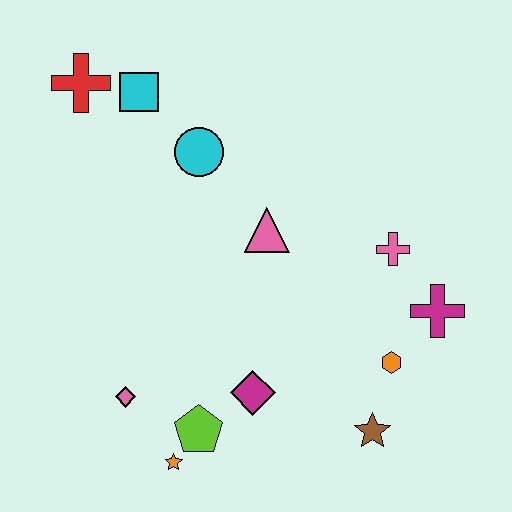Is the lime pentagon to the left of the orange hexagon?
Yes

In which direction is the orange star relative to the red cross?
The orange star is below the red cross.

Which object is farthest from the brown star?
The red cross is farthest from the brown star.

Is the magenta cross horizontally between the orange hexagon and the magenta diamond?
No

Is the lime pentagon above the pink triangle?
No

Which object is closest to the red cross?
The cyan square is closest to the red cross.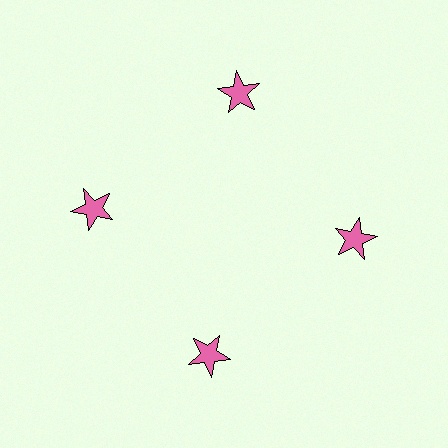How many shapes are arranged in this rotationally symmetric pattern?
There are 4 shapes, arranged in 4 groups of 1.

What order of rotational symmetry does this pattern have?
This pattern has 4-fold rotational symmetry.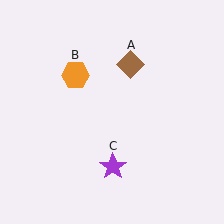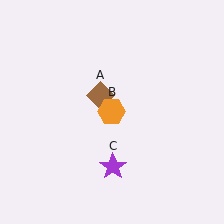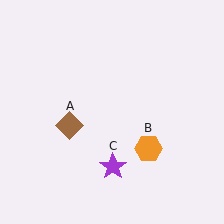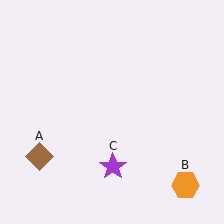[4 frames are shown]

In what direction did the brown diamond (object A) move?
The brown diamond (object A) moved down and to the left.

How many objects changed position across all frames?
2 objects changed position: brown diamond (object A), orange hexagon (object B).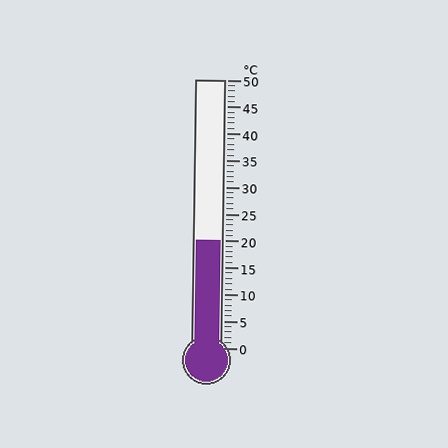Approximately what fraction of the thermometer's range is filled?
The thermometer is filled to approximately 40% of its range.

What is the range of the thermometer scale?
The thermometer scale ranges from 0°C to 50°C.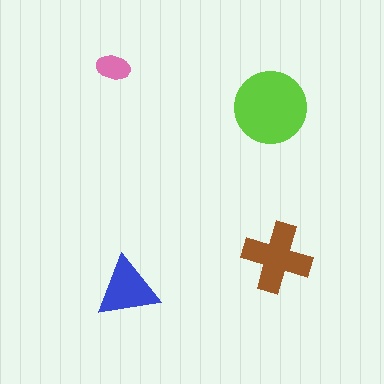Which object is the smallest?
The pink ellipse.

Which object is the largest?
The lime circle.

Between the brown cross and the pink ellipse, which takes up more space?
The brown cross.